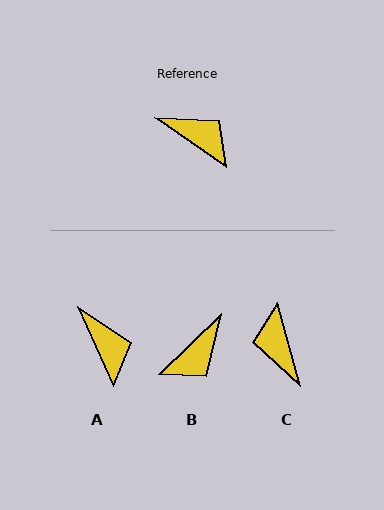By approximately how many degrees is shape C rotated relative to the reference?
Approximately 140 degrees counter-clockwise.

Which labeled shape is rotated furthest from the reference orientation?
C, about 140 degrees away.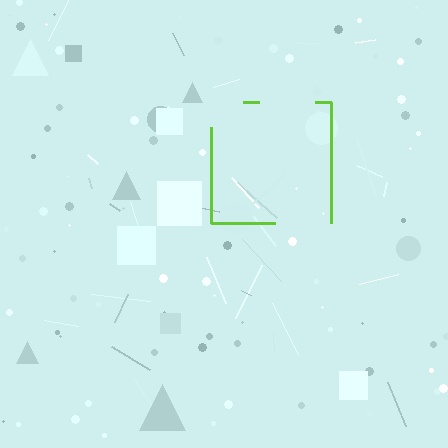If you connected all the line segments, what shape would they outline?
They would outline a square.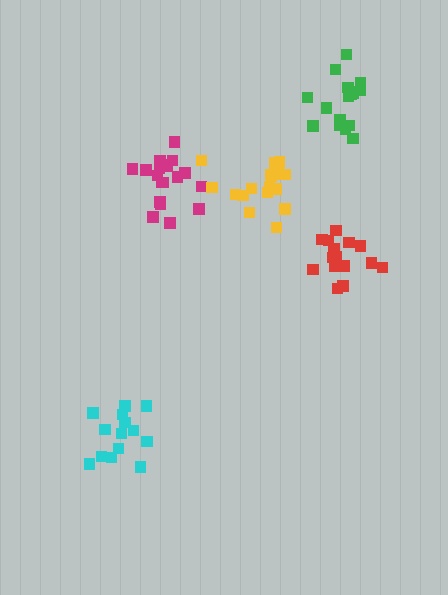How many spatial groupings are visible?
There are 5 spatial groupings.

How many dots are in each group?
Group 1: 14 dots, Group 2: 17 dots, Group 3: 19 dots, Group 4: 18 dots, Group 5: 17 dots (85 total).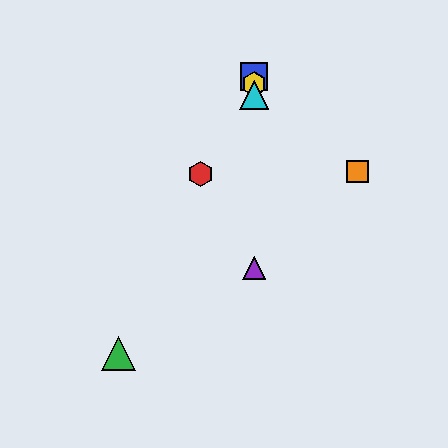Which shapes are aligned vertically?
The blue square, the yellow hexagon, the purple triangle, the cyan triangle are aligned vertically.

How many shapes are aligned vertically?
4 shapes (the blue square, the yellow hexagon, the purple triangle, the cyan triangle) are aligned vertically.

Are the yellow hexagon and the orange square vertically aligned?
No, the yellow hexagon is at x≈254 and the orange square is at x≈357.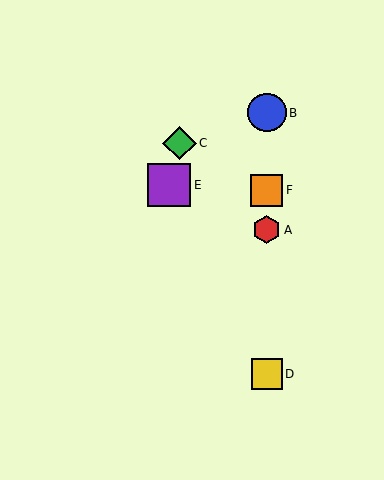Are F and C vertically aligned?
No, F is at x≈267 and C is at x≈179.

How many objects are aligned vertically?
4 objects (A, B, D, F) are aligned vertically.